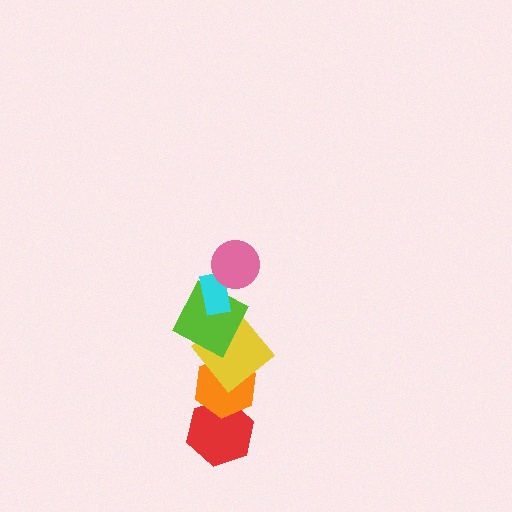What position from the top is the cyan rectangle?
The cyan rectangle is 2nd from the top.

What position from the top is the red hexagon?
The red hexagon is 6th from the top.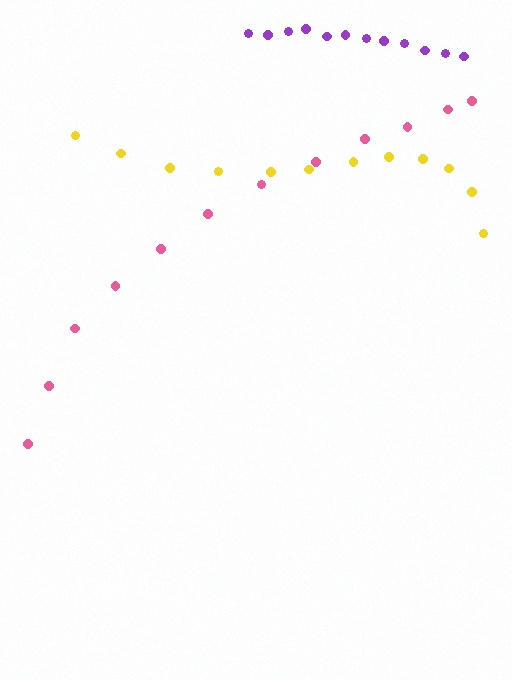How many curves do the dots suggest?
There are 3 distinct paths.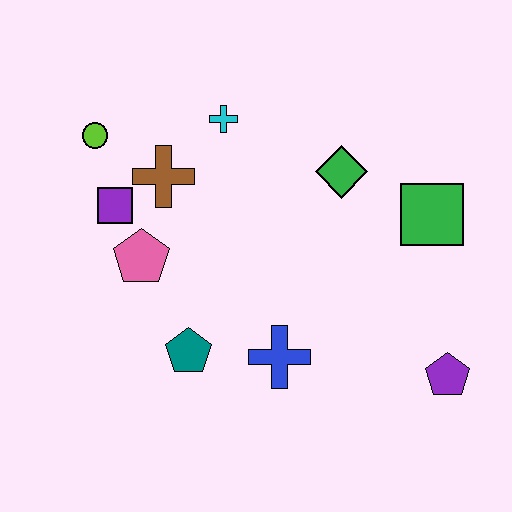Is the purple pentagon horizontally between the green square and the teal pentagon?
No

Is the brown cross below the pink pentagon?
No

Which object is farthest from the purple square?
The purple pentagon is farthest from the purple square.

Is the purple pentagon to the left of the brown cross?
No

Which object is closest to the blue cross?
The teal pentagon is closest to the blue cross.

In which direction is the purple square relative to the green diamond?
The purple square is to the left of the green diamond.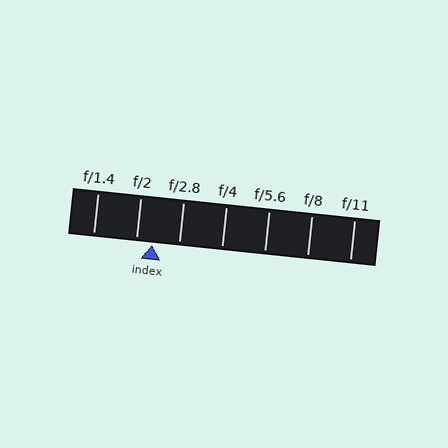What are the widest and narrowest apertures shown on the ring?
The widest aperture shown is f/1.4 and the narrowest is f/11.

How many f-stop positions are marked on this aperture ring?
There are 7 f-stop positions marked.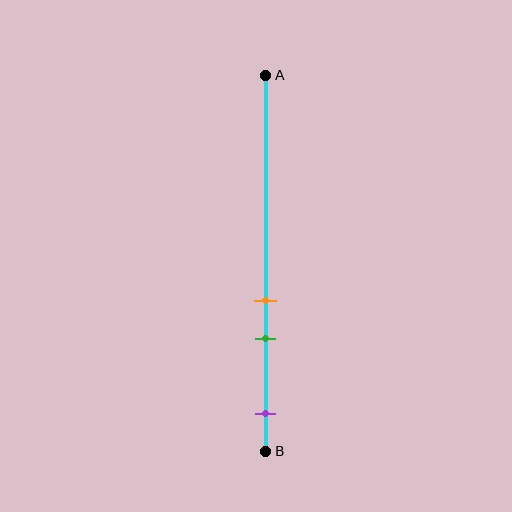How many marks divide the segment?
There are 3 marks dividing the segment.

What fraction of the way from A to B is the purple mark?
The purple mark is approximately 90% (0.9) of the way from A to B.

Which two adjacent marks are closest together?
The orange and green marks are the closest adjacent pair.